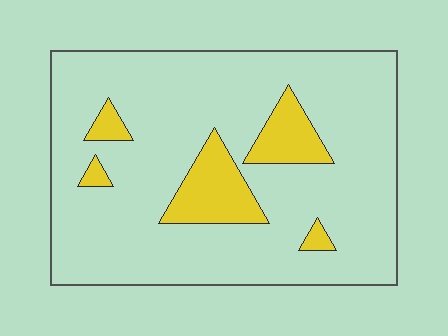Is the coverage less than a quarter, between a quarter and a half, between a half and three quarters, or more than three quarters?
Less than a quarter.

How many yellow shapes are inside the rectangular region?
5.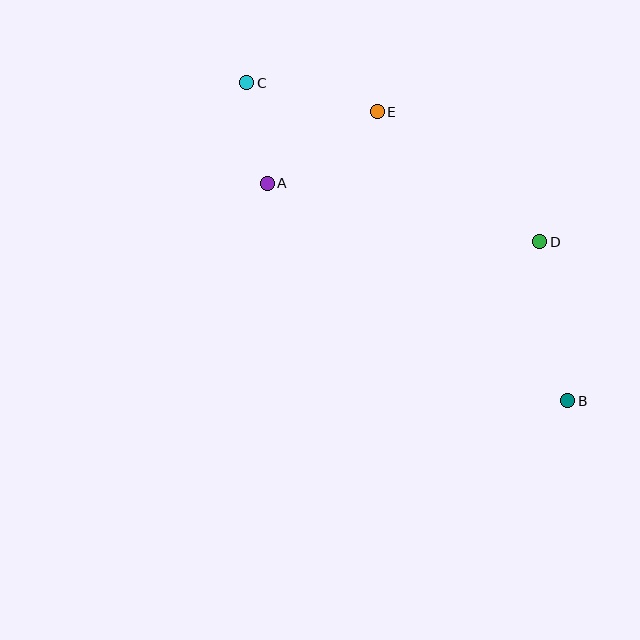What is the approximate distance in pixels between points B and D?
The distance between B and D is approximately 162 pixels.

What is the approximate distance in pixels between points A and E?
The distance between A and E is approximately 131 pixels.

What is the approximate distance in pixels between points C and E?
The distance between C and E is approximately 134 pixels.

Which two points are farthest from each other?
Points B and C are farthest from each other.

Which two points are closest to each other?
Points A and C are closest to each other.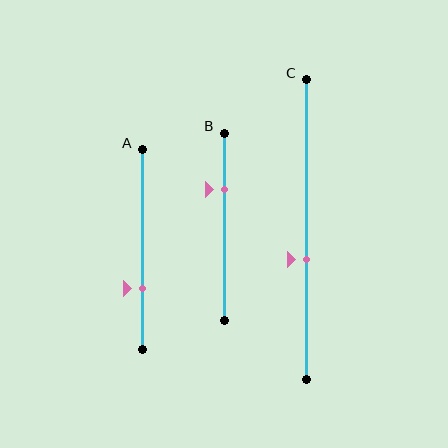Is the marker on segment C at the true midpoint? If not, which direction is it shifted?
No, the marker on segment C is shifted downward by about 10% of the segment length.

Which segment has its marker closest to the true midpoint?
Segment C has its marker closest to the true midpoint.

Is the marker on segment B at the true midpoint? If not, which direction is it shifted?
No, the marker on segment B is shifted upward by about 20% of the segment length.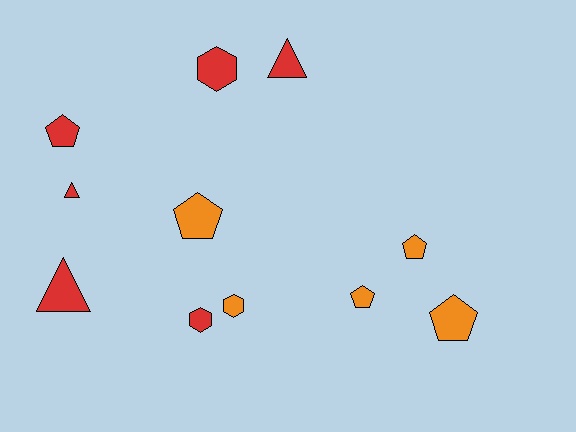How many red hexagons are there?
There are 2 red hexagons.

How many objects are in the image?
There are 11 objects.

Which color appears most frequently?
Red, with 6 objects.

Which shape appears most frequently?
Pentagon, with 5 objects.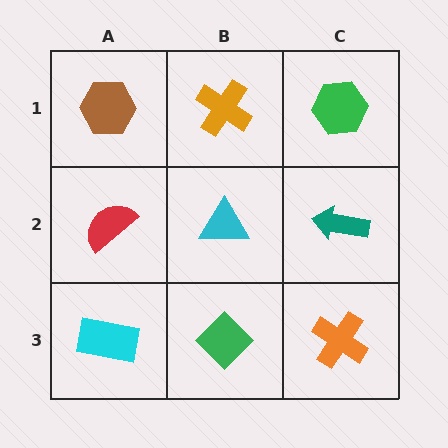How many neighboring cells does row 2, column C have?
3.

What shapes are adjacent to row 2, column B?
An orange cross (row 1, column B), a green diamond (row 3, column B), a red semicircle (row 2, column A), a teal arrow (row 2, column C).